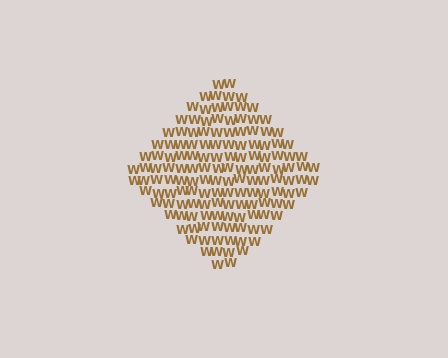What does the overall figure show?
The overall figure shows a diamond.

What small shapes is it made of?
It is made of small letter W's.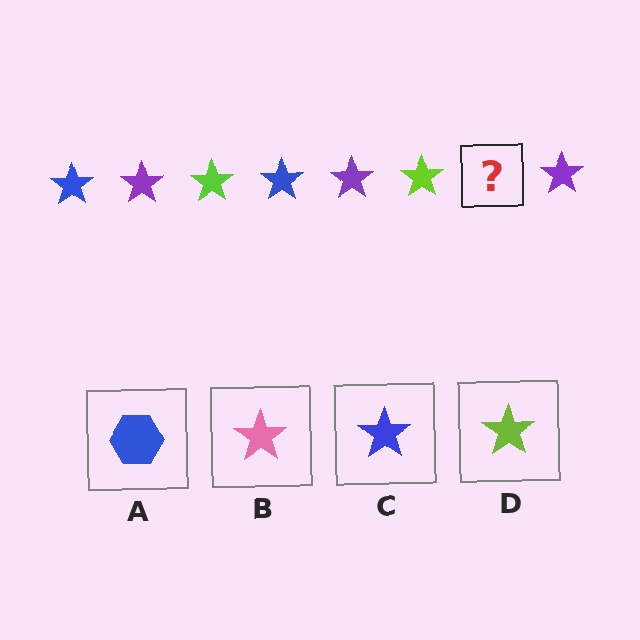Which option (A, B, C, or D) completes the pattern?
C.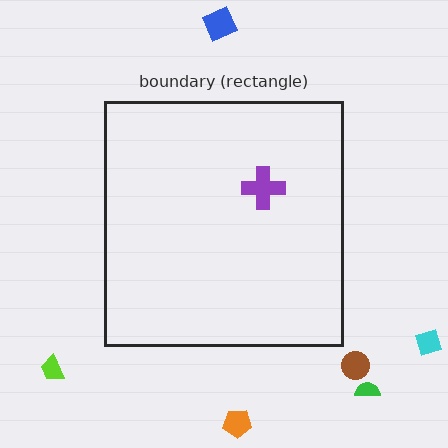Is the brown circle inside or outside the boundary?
Outside.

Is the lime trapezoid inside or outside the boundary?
Outside.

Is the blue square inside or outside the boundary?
Outside.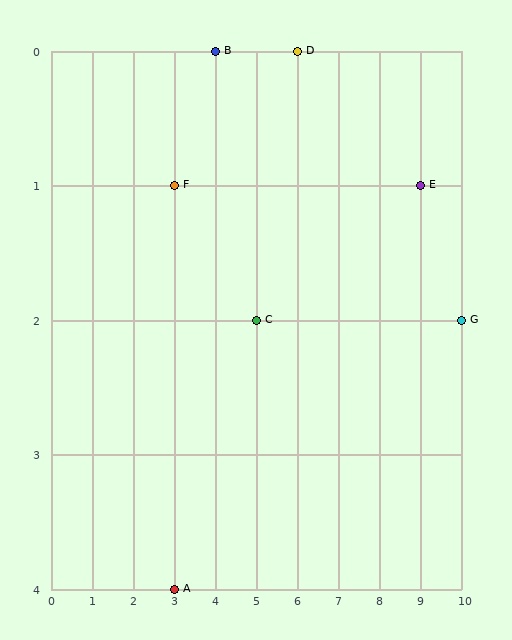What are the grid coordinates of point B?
Point B is at grid coordinates (4, 0).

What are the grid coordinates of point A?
Point A is at grid coordinates (3, 4).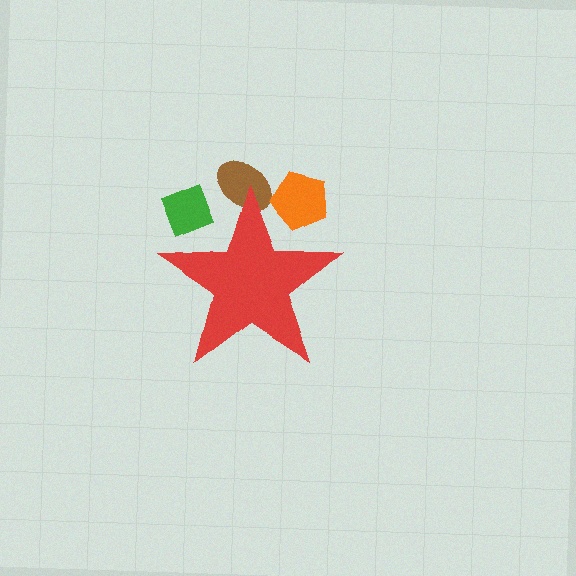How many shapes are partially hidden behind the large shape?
3 shapes are partially hidden.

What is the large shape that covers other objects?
A red star.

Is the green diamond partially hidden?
Yes, the green diamond is partially hidden behind the red star.